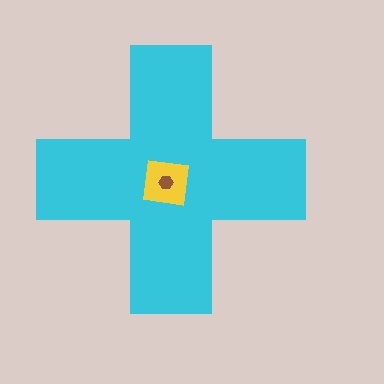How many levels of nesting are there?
3.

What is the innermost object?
The brown hexagon.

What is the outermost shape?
The cyan cross.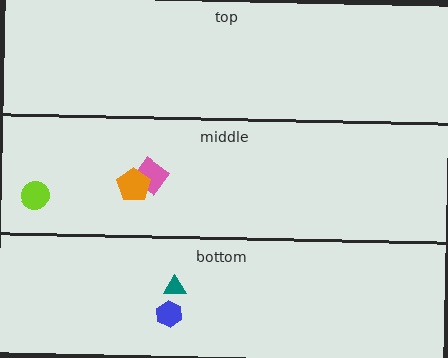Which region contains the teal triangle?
The bottom region.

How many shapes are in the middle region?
3.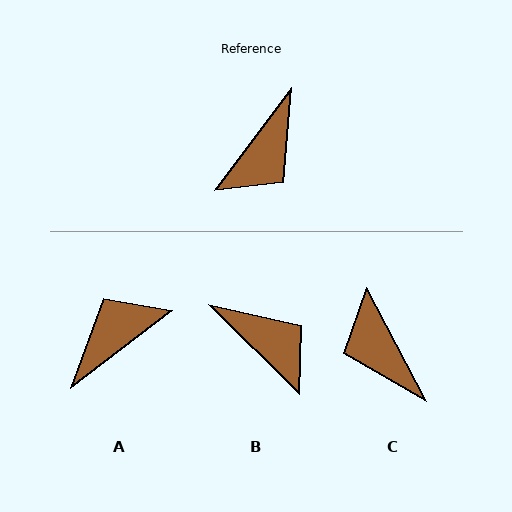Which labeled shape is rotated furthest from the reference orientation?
A, about 164 degrees away.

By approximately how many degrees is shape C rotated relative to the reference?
Approximately 116 degrees clockwise.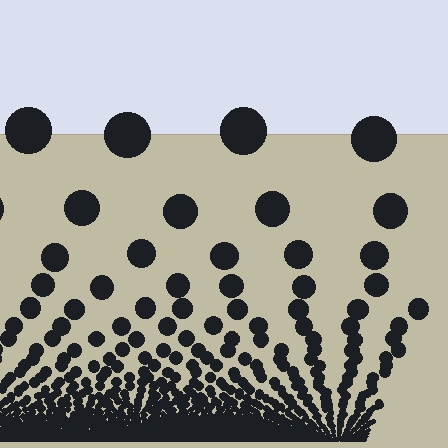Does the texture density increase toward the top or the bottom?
Density increases toward the bottom.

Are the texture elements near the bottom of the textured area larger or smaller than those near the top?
Smaller. The gradient is inverted — elements near the bottom are smaller and denser.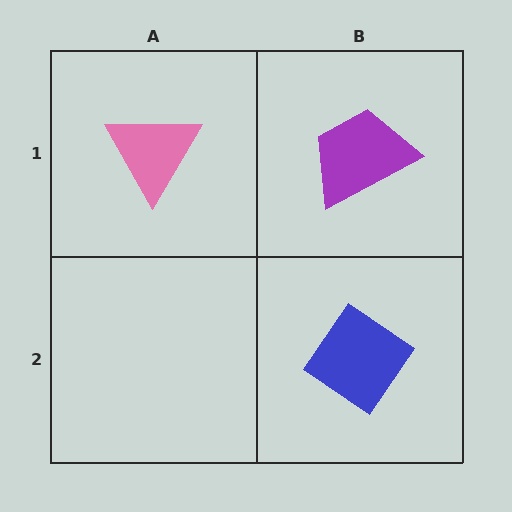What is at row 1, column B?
A purple trapezoid.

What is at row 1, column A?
A pink triangle.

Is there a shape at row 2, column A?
No, that cell is empty.